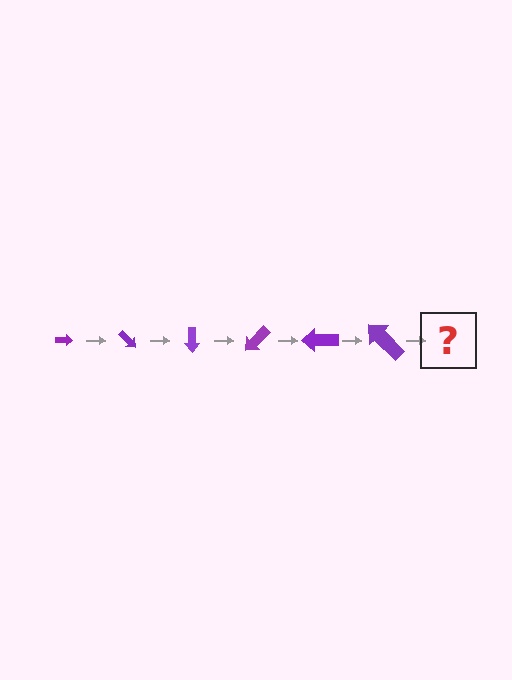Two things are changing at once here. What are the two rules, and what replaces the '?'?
The two rules are that the arrow grows larger each step and it rotates 45 degrees each step. The '?' should be an arrow, larger than the previous one and rotated 270 degrees from the start.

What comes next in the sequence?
The next element should be an arrow, larger than the previous one and rotated 270 degrees from the start.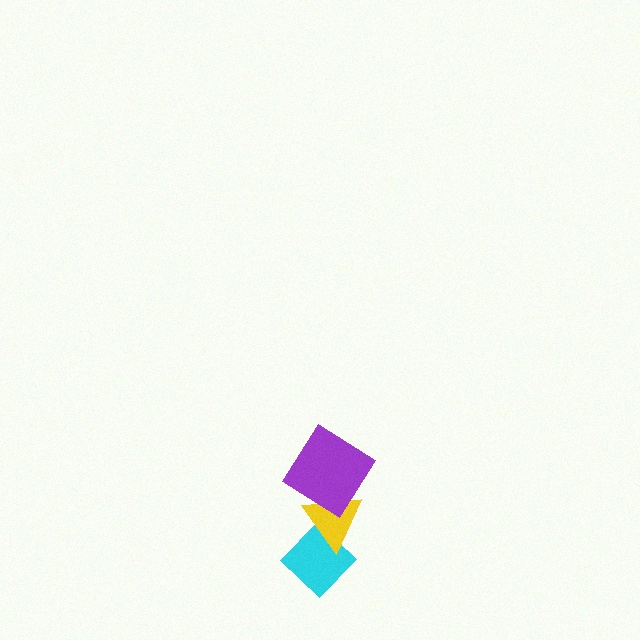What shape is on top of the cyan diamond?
The yellow triangle is on top of the cyan diamond.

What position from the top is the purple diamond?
The purple diamond is 1st from the top.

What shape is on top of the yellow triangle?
The purple diamond is on top of the yellow triangle.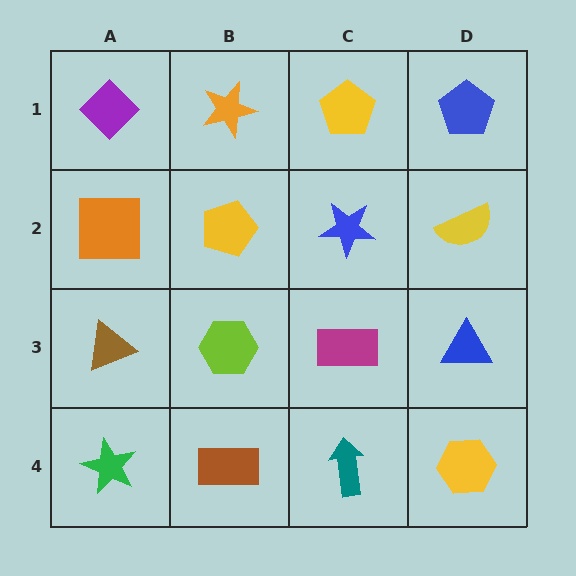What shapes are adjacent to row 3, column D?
A yellow semicircle (row 2, column D), a yellow hexagon (row 4, column D), a magenta rectangle (row 3, column C).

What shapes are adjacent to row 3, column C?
A blue star (row 2, column C), a teal arrow (row 4, column C), a lime hexagon (row 3, column B), a blue triangle (row 3, column D).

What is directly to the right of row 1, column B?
A yellow pentagon.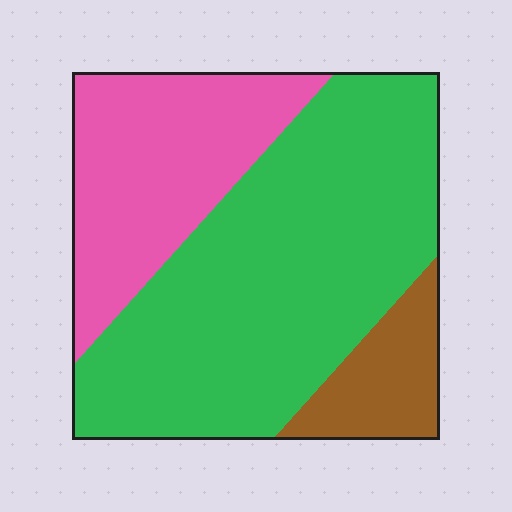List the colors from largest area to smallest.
From largest to smallest: green, pink, brown.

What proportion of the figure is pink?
Pink takes up between a quarter and a half of the figure.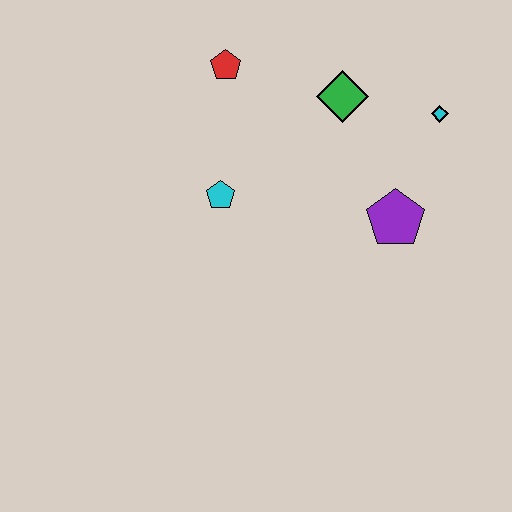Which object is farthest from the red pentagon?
The purple pentagon is farthest from the red pentagon.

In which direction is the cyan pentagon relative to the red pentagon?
The cyan pentagon is below the red pentagon.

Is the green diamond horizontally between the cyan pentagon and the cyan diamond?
Yes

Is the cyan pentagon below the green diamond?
Yes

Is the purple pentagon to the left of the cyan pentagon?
No